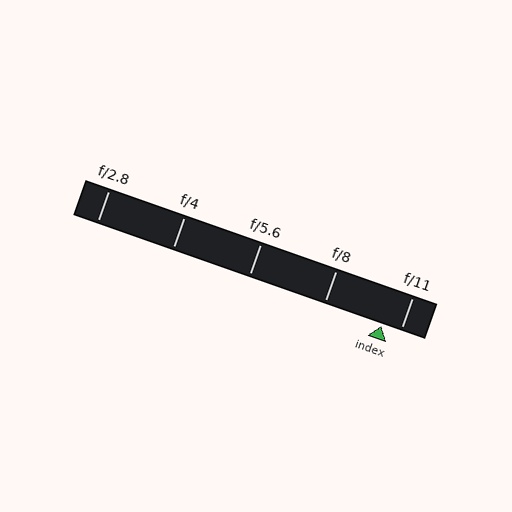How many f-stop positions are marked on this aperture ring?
There are 5 f-stop positions marked.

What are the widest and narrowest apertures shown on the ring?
The widest aperture shown is f/2.8 and the narrowest is f/11.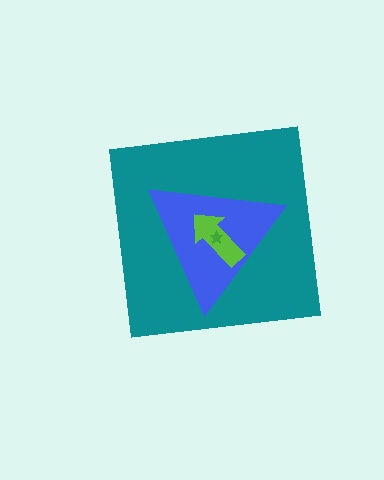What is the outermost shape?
The teal square.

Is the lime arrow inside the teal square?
Yes.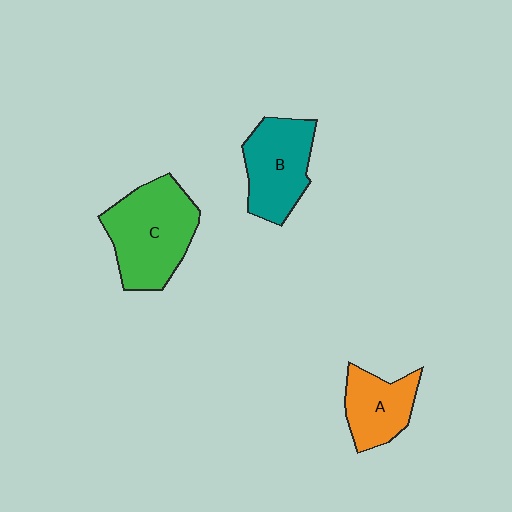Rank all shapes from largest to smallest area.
From largest to smallest: C (green), B (teal), A (orange).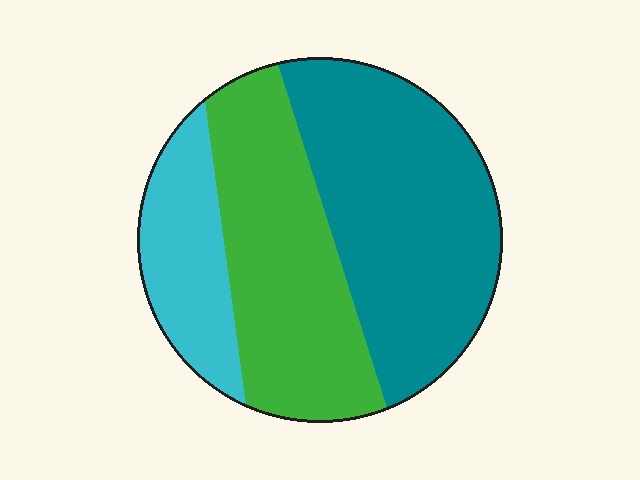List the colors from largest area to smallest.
From largest to smallest: teal, green, cyan.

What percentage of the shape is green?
Green takes up about three eighths (3/8) of the shape.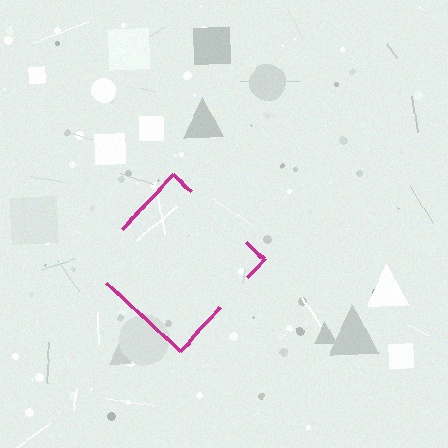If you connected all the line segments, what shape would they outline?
They would outline a diamond.